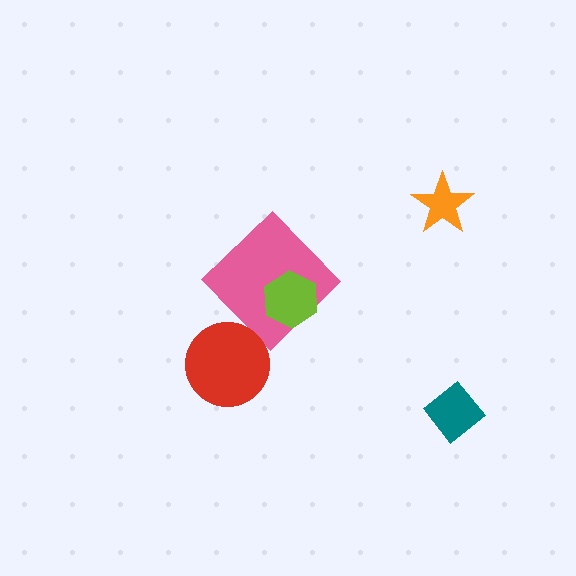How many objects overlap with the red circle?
0 objects overlap with the red circle.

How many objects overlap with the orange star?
0 objects overlap with the orange star.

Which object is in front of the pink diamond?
The lime hexagon is in front of the pink diamond.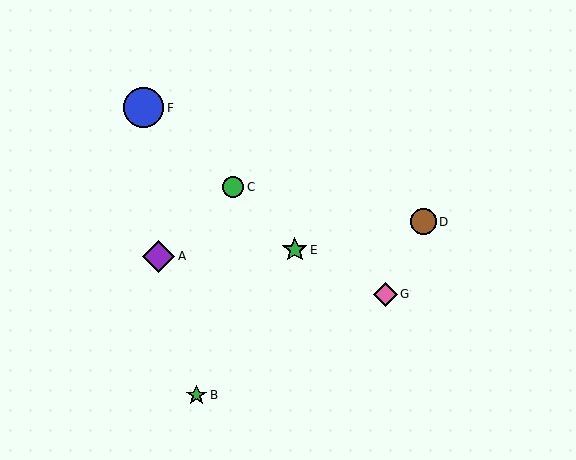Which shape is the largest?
The blue circle (labeled F) is the largest.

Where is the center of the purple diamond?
The center of the purple diamond is at (159, 256).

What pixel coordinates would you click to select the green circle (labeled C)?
Click at (233, 187) to select the green circle C.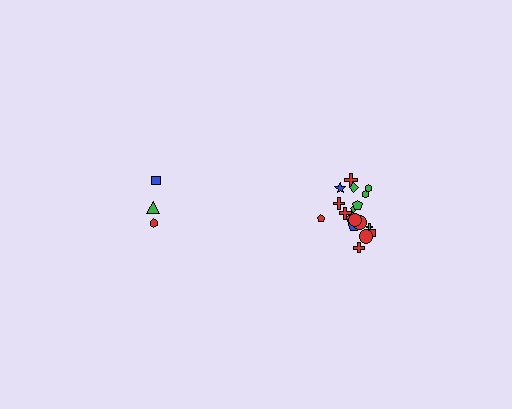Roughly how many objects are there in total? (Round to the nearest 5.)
Roughly 20 objects in total.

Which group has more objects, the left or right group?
The right group.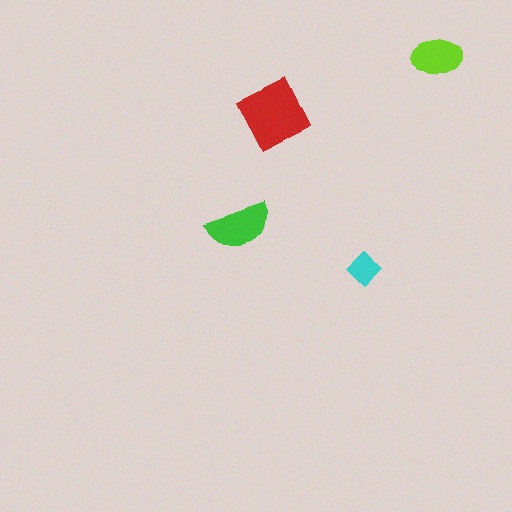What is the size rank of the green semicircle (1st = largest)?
2nd.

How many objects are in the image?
There are 4 objects in the image.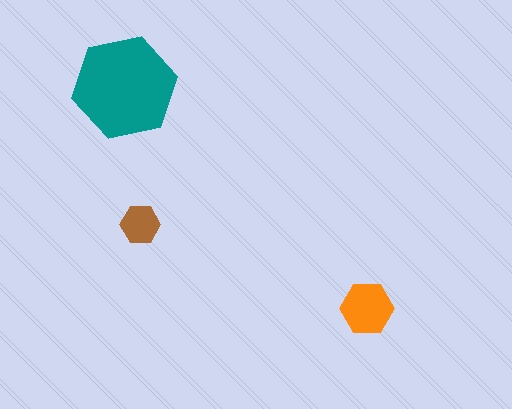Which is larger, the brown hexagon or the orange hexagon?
The orange one.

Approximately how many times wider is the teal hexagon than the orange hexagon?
About 2 times wider.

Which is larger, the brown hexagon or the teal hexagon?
The teal one.